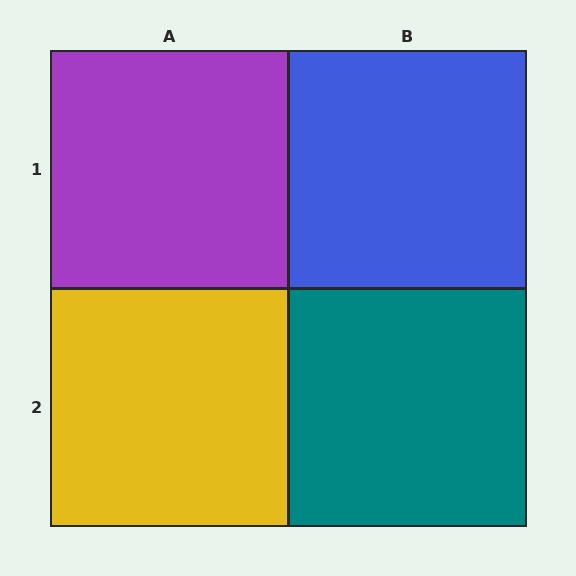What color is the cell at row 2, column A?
Yellow.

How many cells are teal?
1 cell is teal.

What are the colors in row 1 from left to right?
Purple, blue.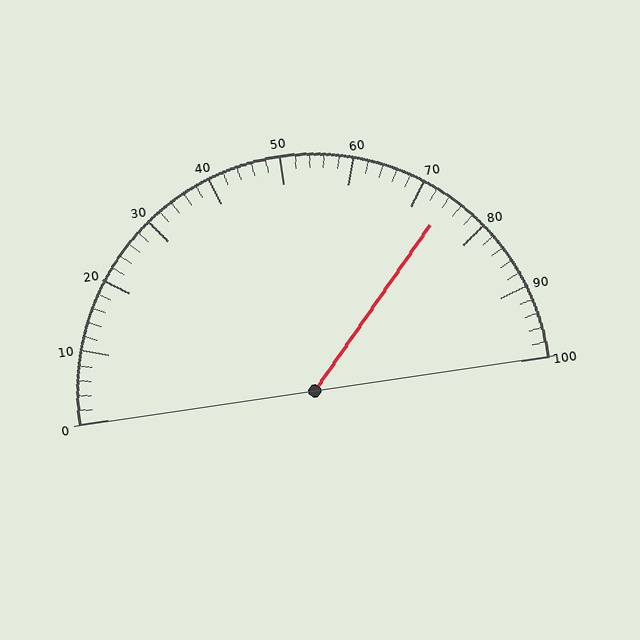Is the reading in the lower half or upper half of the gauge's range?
The reading is in the upper half of the range (0 to 100).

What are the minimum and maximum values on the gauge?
The gauge ranges from 0 to 100.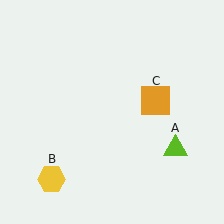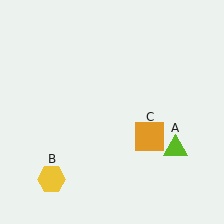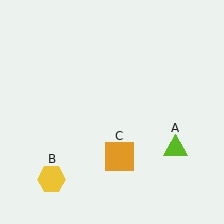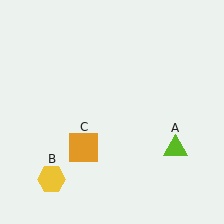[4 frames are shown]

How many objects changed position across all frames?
1 object changed position: orange square (object C).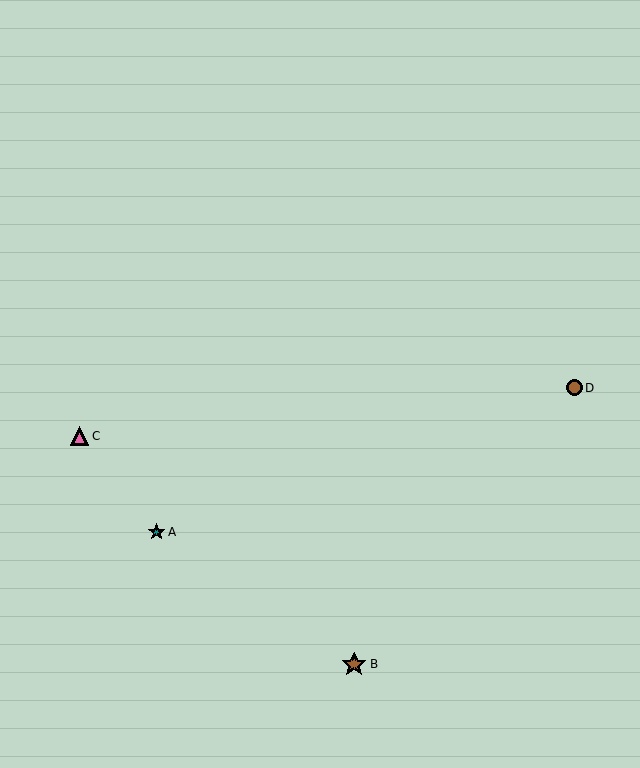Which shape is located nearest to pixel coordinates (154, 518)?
The teal star (labeled A) at (157, 532) is nearest to that location.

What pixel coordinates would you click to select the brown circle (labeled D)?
Click at (574, 388) to select the brown circle D.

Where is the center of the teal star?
The center of the teal star is at (157, 532).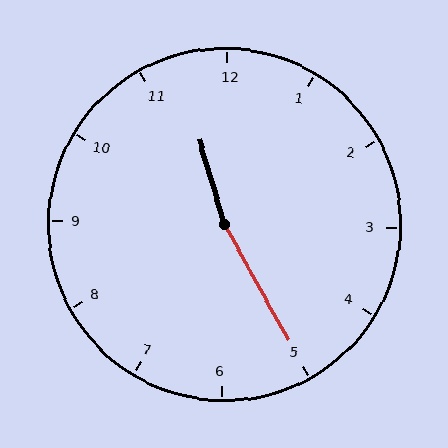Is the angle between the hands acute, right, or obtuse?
It is obtuse.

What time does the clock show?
11:25.